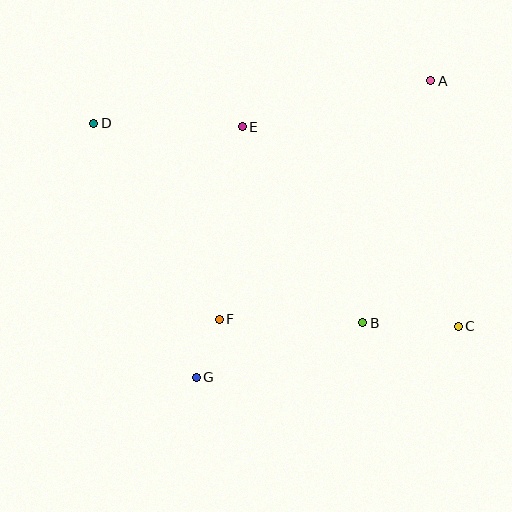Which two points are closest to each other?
Points F and G are closest to each other.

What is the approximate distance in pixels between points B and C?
The distance between B and C is approximately 95 pixels.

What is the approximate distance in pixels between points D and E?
The distance between D and E is approximately 149 pixels.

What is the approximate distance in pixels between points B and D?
The distance between B and D is approximately 335 pixels.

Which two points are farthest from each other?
Points C and D are farthest from each other.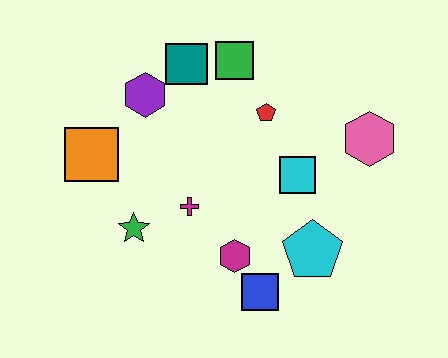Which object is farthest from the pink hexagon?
The orange square is farthest from the pink hexagon.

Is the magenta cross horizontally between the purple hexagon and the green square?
Yes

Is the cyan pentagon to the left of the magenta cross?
No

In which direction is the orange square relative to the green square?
The orange square is to the left of the green square.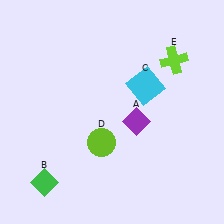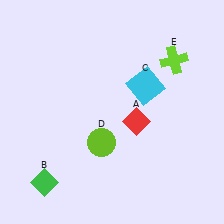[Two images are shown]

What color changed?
The diamond (A) changed from purple in Image 1 to red in Image 2.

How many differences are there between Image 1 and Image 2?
There is 1 difference between the two images.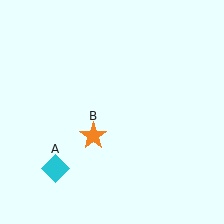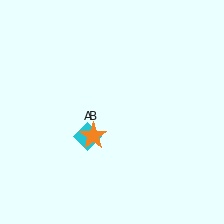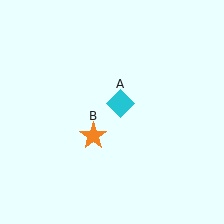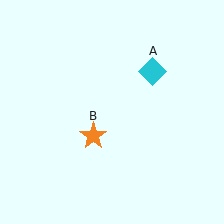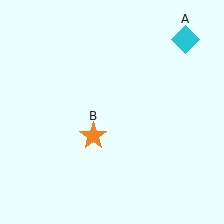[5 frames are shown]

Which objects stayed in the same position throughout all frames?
Orange star (object B) remained stationary.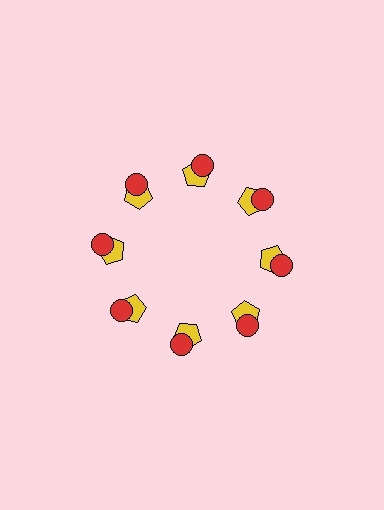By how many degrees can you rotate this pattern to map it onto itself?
The pattern maps onto itself every 45 degrees of rotation.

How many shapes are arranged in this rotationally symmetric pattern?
There are 16 shapes, arranged in 8 groups of 2.